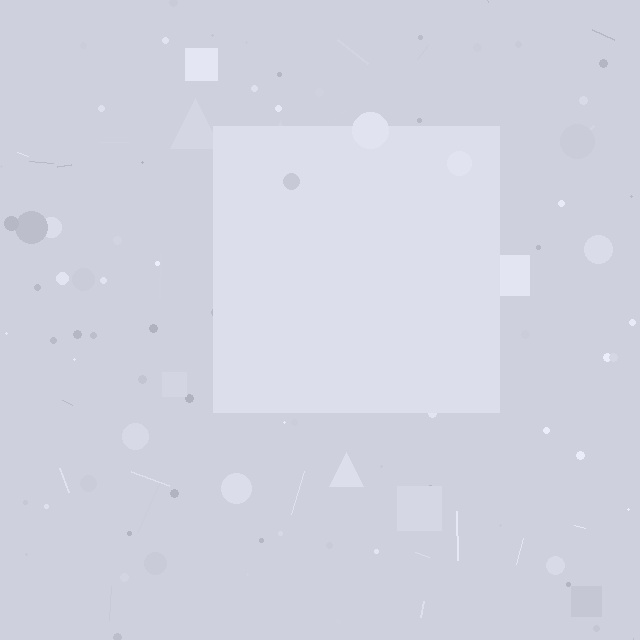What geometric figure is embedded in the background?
A square is embedded in the background.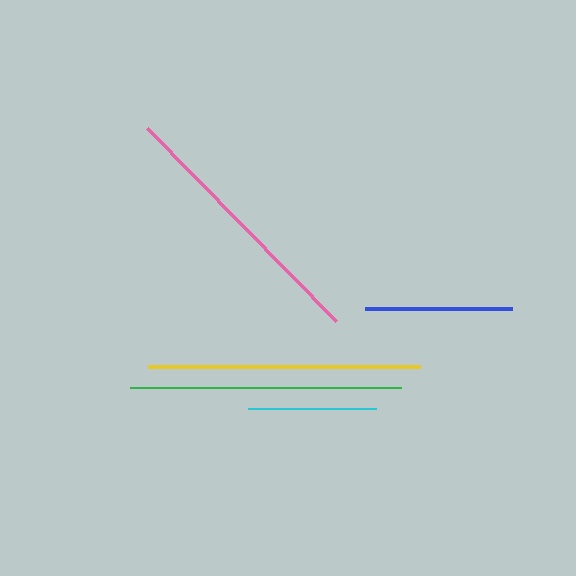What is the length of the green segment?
The green segment is approximately 271 pixels long.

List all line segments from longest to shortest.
From longest to shortest: yellow, pink, green, blue, cyan.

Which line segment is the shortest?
The cyan line is the shortest at approximately 129 pixels.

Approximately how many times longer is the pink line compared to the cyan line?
The pink line is approximately 2.1 times the length of the cyan line.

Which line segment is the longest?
The yellow line is the longest at approximately 272 pixels.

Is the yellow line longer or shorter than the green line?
The yellow line is longer than the green line.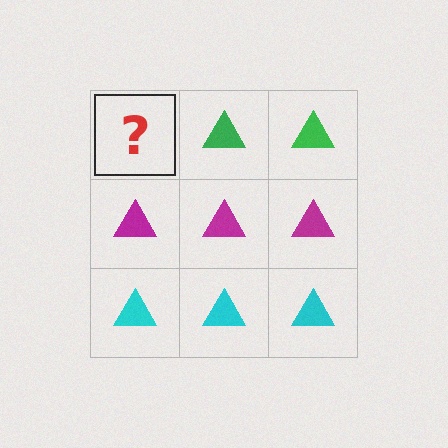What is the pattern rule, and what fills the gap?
The rule is that each row has a consistent color. The gap should be filled with a green triangle.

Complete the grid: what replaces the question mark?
The question mark should be replaced with a green triangle.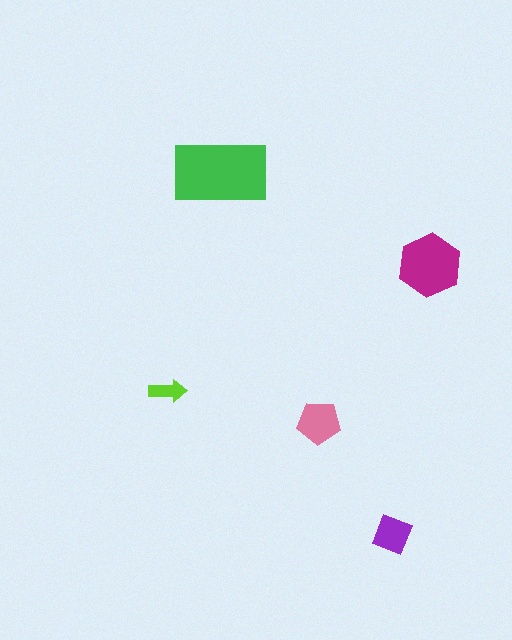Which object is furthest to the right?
The magenta hexagon is rightmost.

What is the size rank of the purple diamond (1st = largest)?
4th.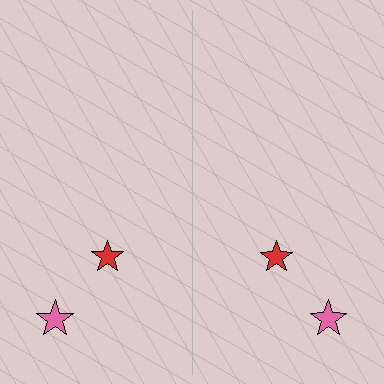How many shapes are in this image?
There are 4 shapes in this image.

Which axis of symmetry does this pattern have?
The pattern has a vertical axis of symmetry running through the center of the image.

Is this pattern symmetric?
Yes, this pattern has bilateral (reflection) symmetry.